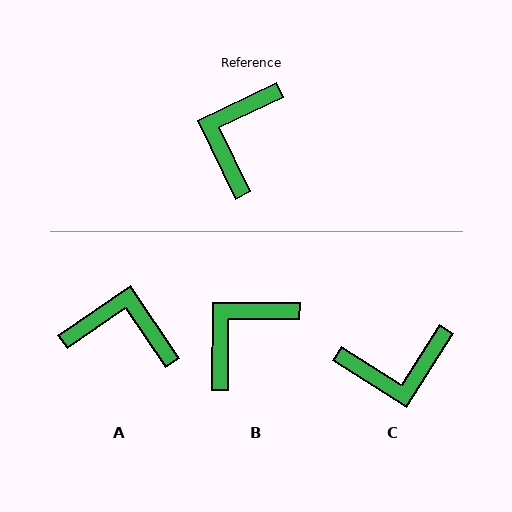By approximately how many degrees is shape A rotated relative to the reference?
Approximately 81 degrees clockwise.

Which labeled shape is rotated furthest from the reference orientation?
C, about 122 degrees away.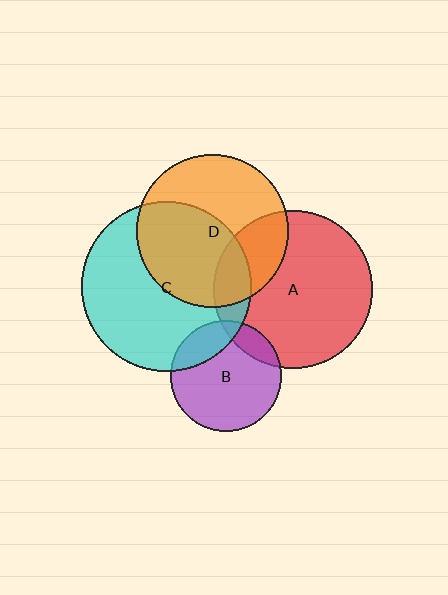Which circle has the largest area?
Circle C (cyan).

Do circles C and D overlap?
Yes.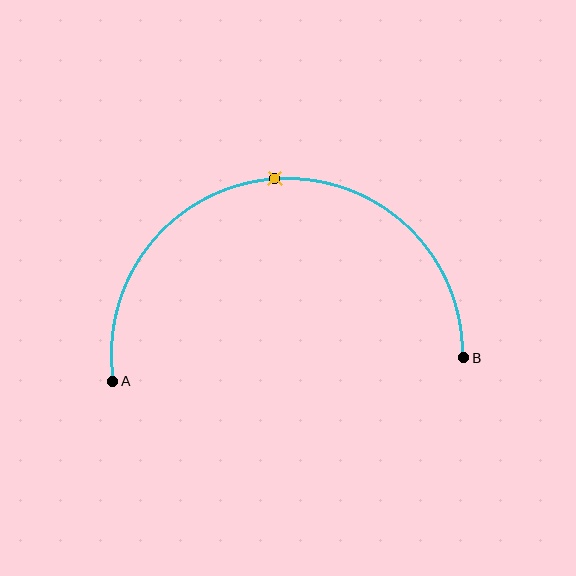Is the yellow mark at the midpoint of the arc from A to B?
Yes. The yellow mark lies on the arc at equal arc-length from both A and B — it is the arc midpoint.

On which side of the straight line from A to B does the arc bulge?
The arc bulges above the straight line connecting A and B.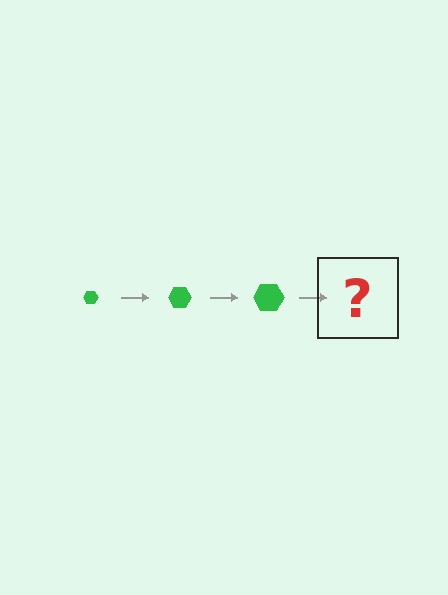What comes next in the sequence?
The next element should be a green hexagon, larger than the previous one.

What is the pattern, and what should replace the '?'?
The pattern is that the hexagon gets progressively larger each step. The '?' should be a green hexagon, larger than the previous one.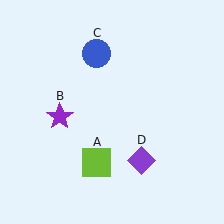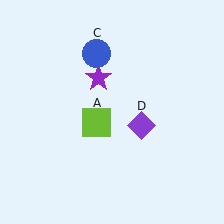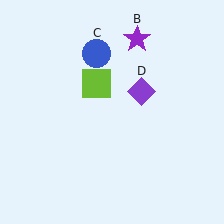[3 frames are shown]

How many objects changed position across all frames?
3 objects changed position: lime square (object A), purple star (object B), purple diamond (object D).